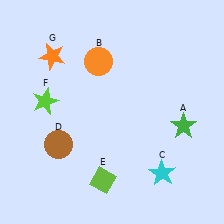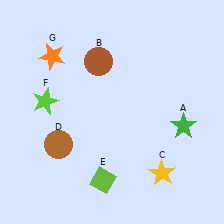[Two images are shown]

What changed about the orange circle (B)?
In Image 1, B is orange. In Image 2, it changed to brown.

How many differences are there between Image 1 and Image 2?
There are 2 differences between the two images.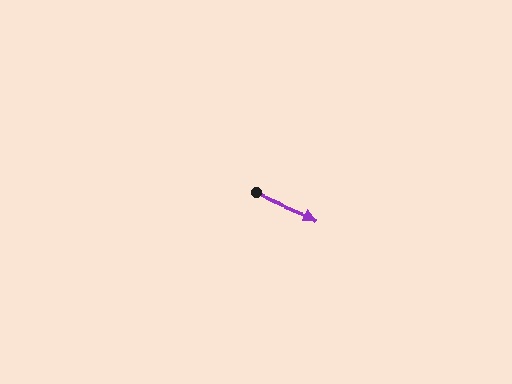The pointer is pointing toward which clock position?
Roughly 4 o'clock.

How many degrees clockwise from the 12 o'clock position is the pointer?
Approximately 112 degrees.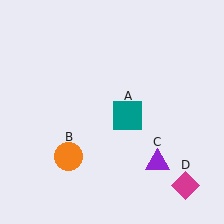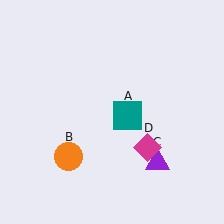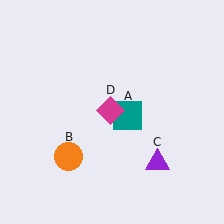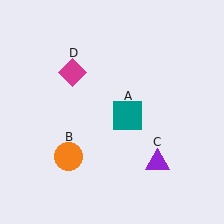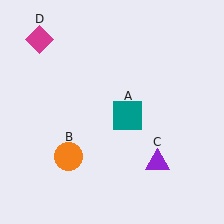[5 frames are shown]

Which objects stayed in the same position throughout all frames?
Teal square (object A) and orange circle (object B) and purple triangle (object C) remained stationary.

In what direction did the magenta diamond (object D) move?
The magenta diamond (object D) moved up and to the left.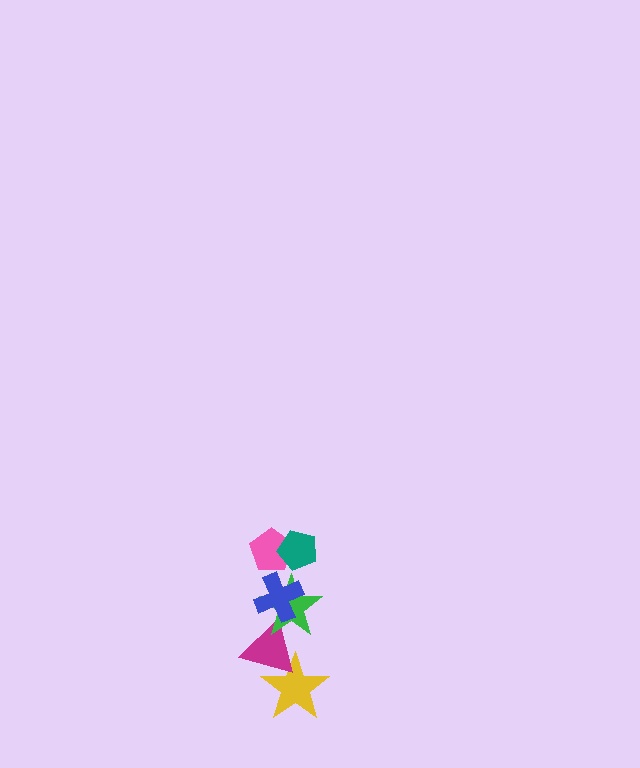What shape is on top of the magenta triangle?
The green star is on top of the magenta triangle.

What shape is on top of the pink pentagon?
The teal pentagon is on top of the pink pentagon.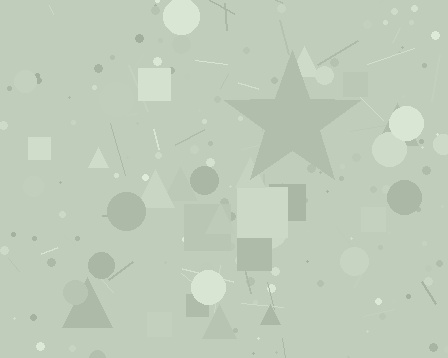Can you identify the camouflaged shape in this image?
The camouflaged shape is a star.